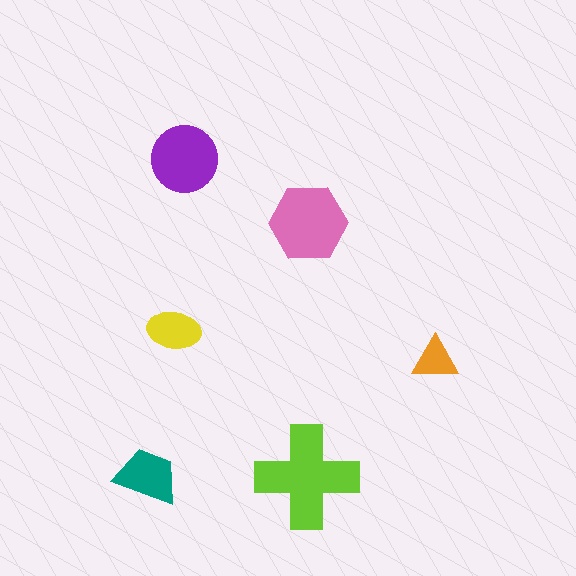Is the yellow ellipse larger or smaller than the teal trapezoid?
Smaller.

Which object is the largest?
The lime cross.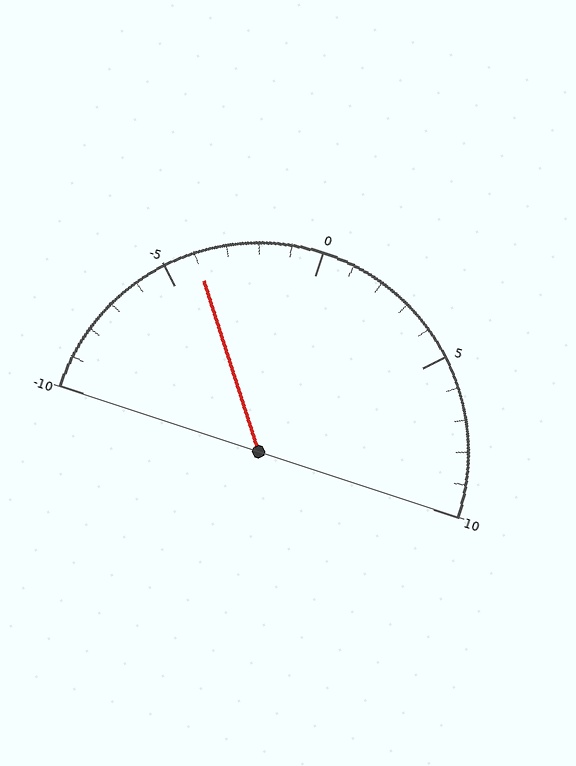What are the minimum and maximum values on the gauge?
The gauge ranges from -10 to 10.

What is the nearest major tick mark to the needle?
The nearest major tick mark is -5.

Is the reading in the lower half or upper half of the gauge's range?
The reading is in the lower half of the range (-10 to 10).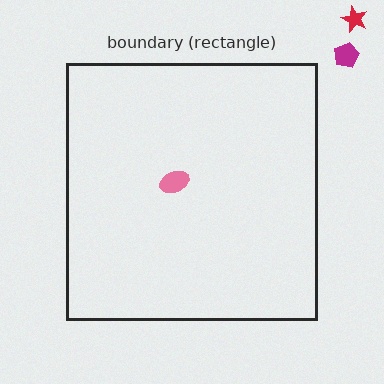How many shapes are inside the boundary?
1 inside, 2 outside.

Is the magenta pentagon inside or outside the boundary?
Outside.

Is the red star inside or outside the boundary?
Outside.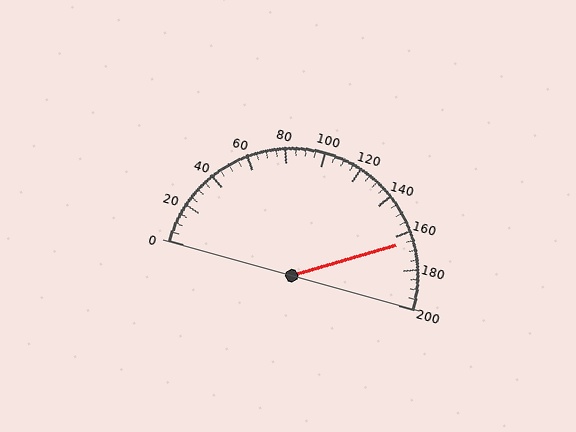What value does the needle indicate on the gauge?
The needle indicates approximately 165.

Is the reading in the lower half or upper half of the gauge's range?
The reading is in the upper half of the range (0 to 200).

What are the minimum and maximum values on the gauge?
The gauge ranges from 0 to 200.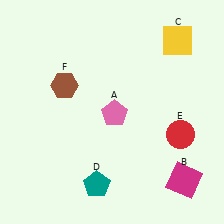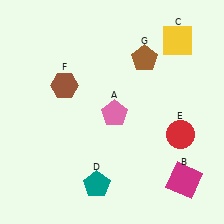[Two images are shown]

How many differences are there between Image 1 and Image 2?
There is 1 difference between the two images.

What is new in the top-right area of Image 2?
A brown pentagon (G) was added in the top-right area of Image 2.